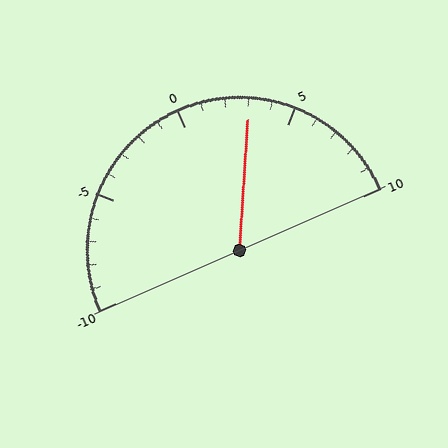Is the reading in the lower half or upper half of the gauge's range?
The reading is in the upper half of the range (-10 to 10).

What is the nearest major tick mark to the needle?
The nearest major tick mark is 5.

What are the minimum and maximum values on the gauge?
The gauge ranges from -10 to 10.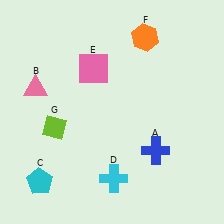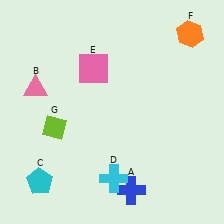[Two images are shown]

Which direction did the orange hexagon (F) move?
The orange hexagon (F) moved right.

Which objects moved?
The objects that moved are: the blue cross (A), the orange hexagon (F).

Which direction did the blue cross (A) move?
The blue cross (A) moved down.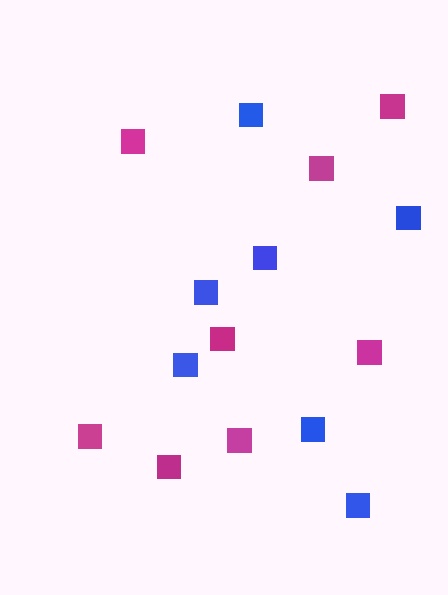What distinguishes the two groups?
There are 2 groups: one group of magenta squares (8) and one group of blue squares (7).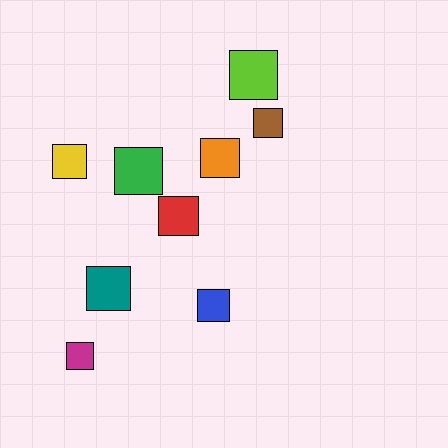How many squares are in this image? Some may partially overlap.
There are 9 squares.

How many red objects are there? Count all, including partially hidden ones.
There is 1 red object.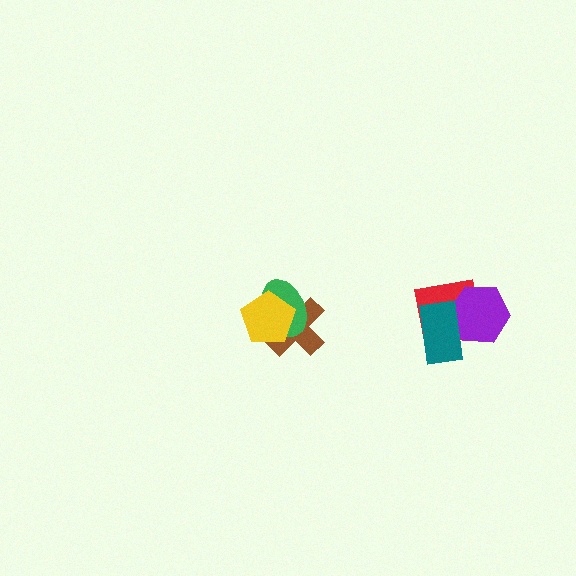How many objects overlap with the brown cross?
2 objects overlap with the brown cross.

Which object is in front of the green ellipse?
The yellow pentagon is in front of the green ellipse.